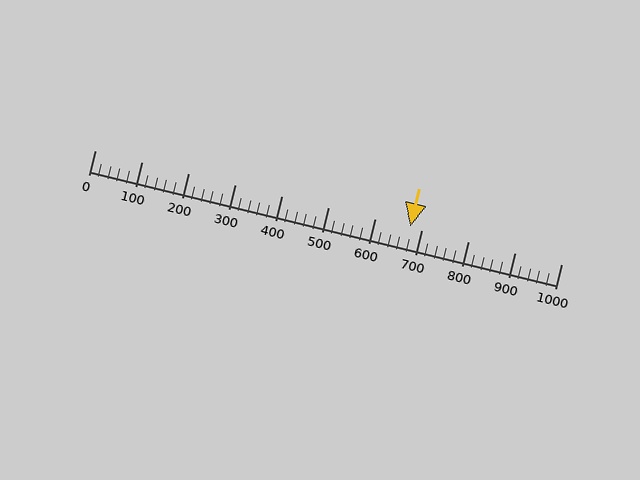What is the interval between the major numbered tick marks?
The major tick marks are spaced 100 units apart.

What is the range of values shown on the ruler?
The ruler shows values from 0 to 1000.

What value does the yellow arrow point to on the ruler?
The yellow arrow points to approximately 675.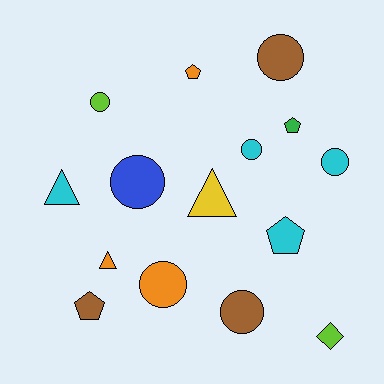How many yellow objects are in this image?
There is 1 yellow object.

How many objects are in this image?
There are 15 objects.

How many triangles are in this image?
There are 3 triangles.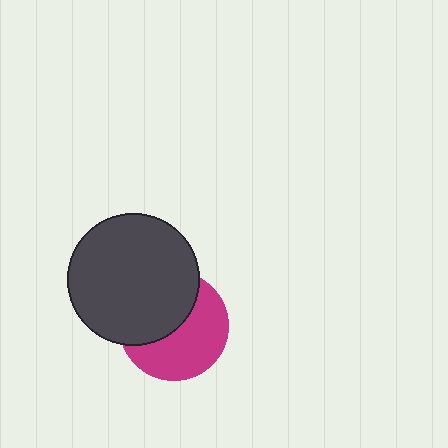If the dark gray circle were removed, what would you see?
You would see the complete magenta circle.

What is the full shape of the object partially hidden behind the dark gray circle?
The partially hidden object is a magenta circle.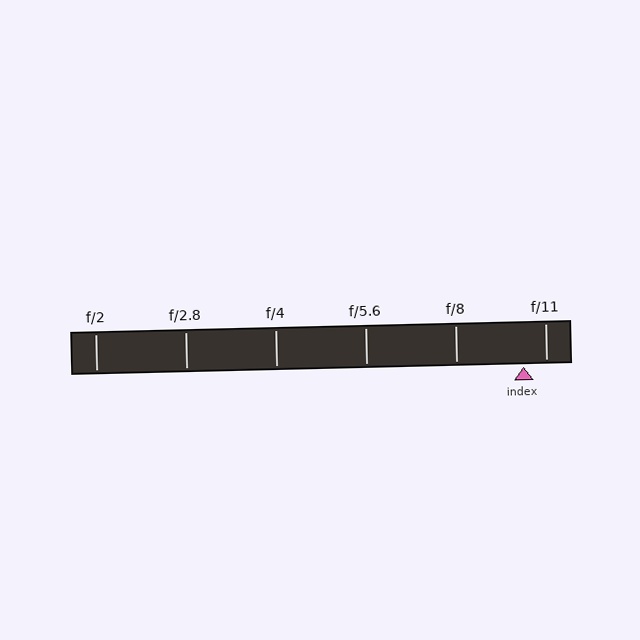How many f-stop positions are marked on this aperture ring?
There are 6 f-stop positions marked.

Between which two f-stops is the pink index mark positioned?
The index mark is between f/8 and f/11.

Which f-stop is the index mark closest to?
The index mark is closest to f/11.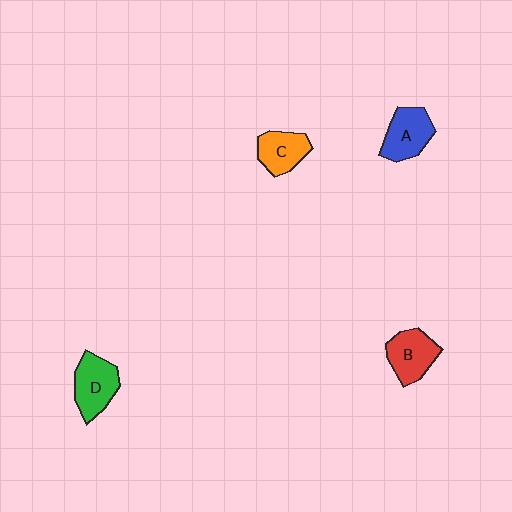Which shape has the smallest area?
Shape C (orange).